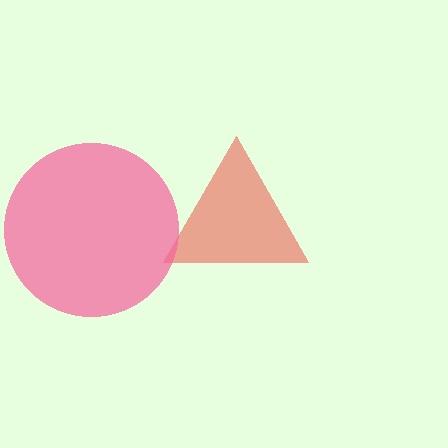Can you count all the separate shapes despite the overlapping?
Yes, there are 2 separate shapes.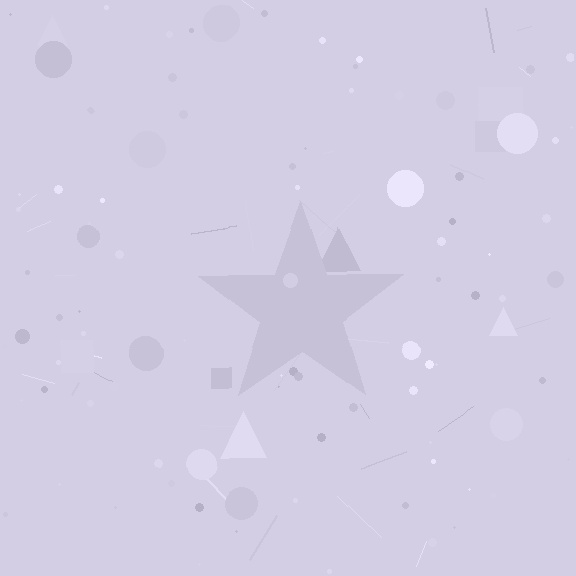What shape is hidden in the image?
A star is hidden in the image.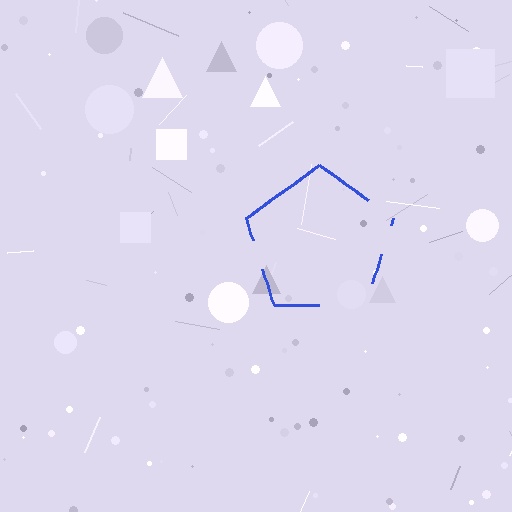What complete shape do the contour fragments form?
The contour fragments form a pentagon.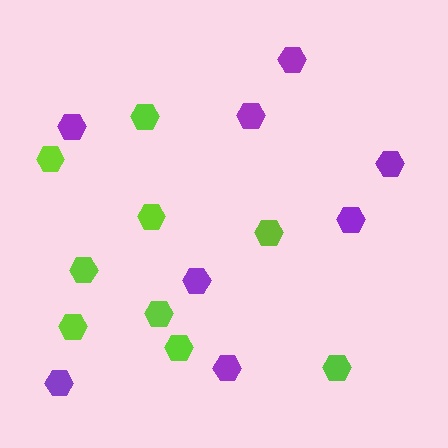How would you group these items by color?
There are 2 groups: one group of lime hexagons (9) and one group of purple hexagons (8).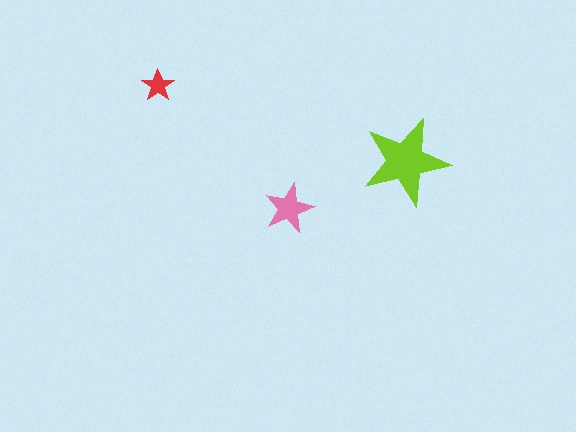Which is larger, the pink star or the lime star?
The lime one.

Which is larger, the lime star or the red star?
The lime one.